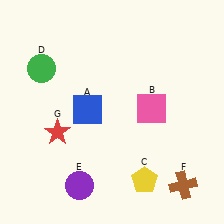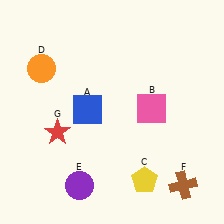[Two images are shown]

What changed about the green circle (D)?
In Image 1, D is green. In Image 2, it changed to orange.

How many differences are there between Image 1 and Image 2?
There is 1 difference between the two images.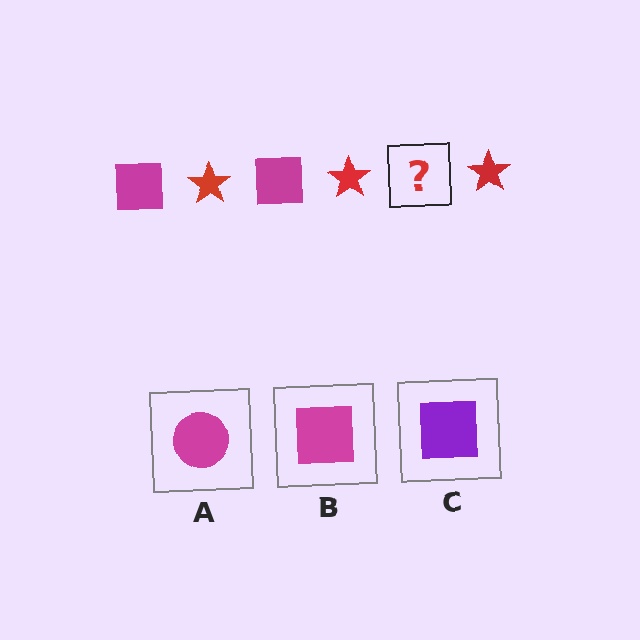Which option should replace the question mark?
Option B.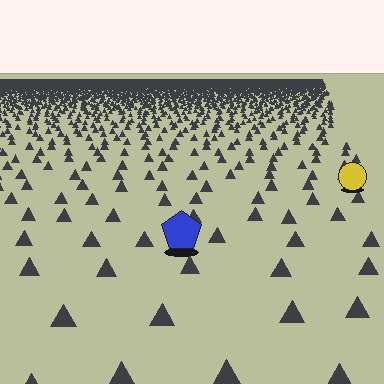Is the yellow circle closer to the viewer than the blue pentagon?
No. The blue pentagon is closer — you can tell from the texture gradient: the ground texture is coarser near it.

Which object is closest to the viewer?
The blue pentagon is closest. The texture marks near it are larger and more spread out.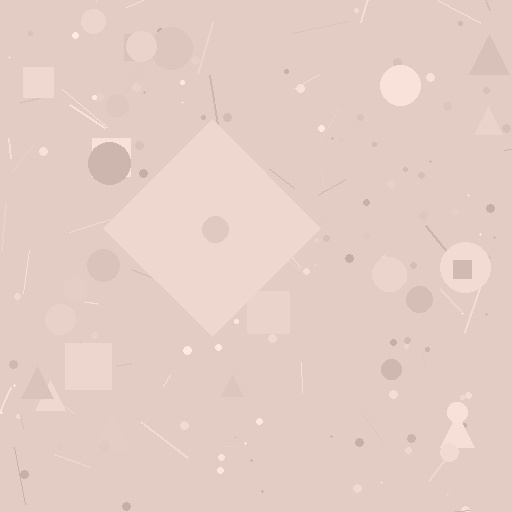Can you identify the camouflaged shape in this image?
The camouflaged shape is a diamond.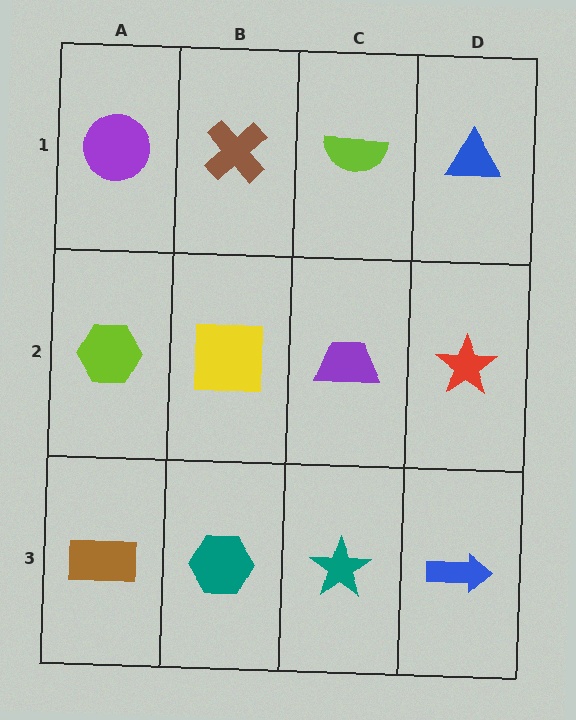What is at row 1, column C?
A lime semicircle.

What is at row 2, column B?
A yellow square.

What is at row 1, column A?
A purple circle.